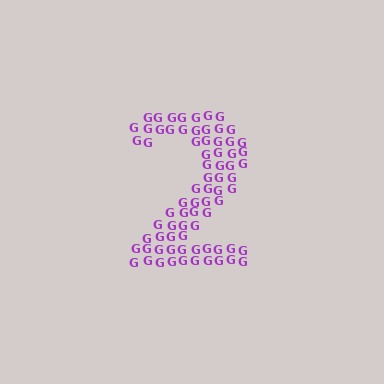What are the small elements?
The small elements are letter G's.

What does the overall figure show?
The overall figure shows the digit 2.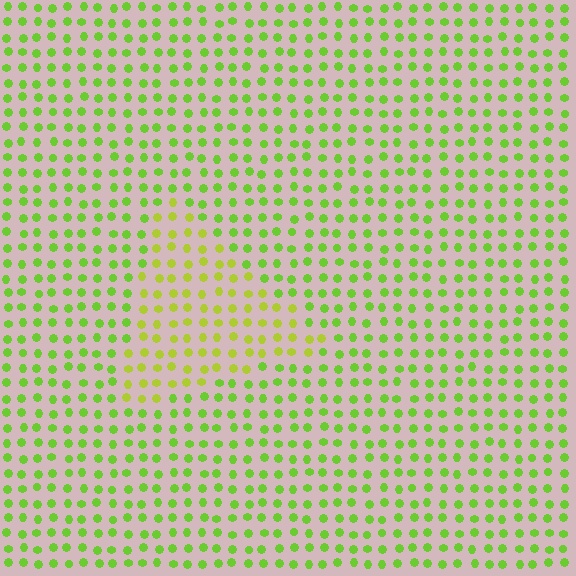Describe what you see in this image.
The image is filled with small lime elements in a uniform arrangement. A triangle-shaped region is visible where the elements are tinted to a slightly different hue, forming a subtle color boundary.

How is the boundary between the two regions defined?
The boundary is defined purely by a slight shift in hue (about 26 degrees). Spacing, size, and orientation are identical on both sides.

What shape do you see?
I see a triangle.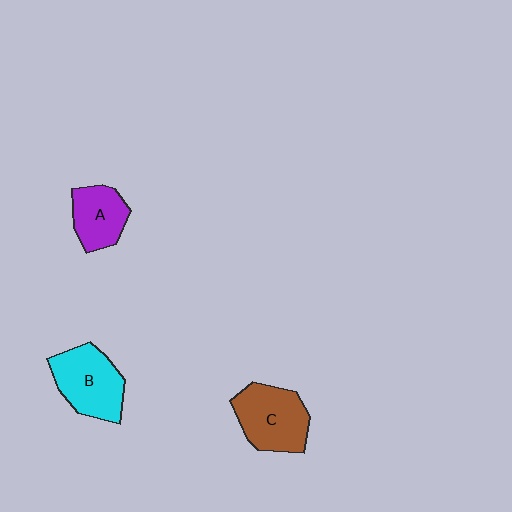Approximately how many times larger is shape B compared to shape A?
Approximately 1.4 times.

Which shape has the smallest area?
Shape A (purple).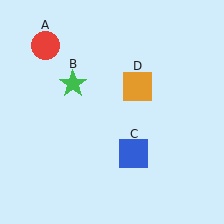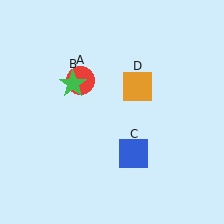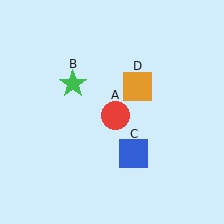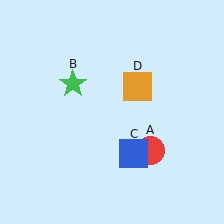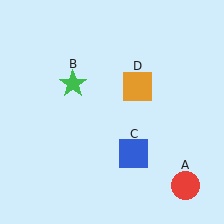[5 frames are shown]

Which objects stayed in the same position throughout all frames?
Green star (object B) and blue square (object C) and orange square (object D) remained stationary.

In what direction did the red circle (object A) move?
The red circle (object A) moved down and to the right.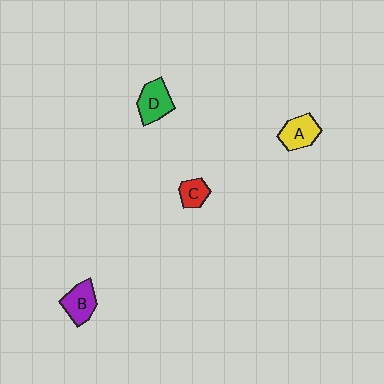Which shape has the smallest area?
Shape C (red).